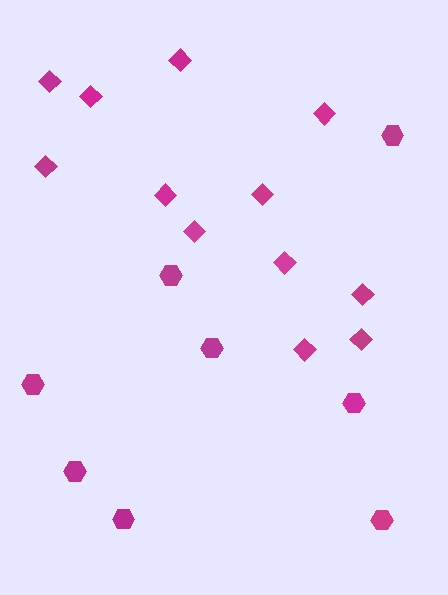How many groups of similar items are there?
There are 2 groups: one group of hexagons (8) and one group of diamonds (12).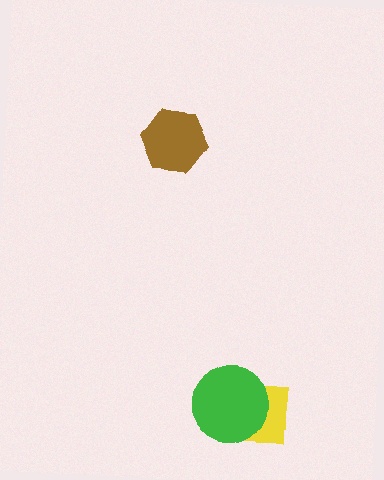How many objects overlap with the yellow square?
1 object overlaps with the yellow square.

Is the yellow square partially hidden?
Yes, it is partially covered by another shape.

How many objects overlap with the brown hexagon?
0 objects overlap with the brown hexagon.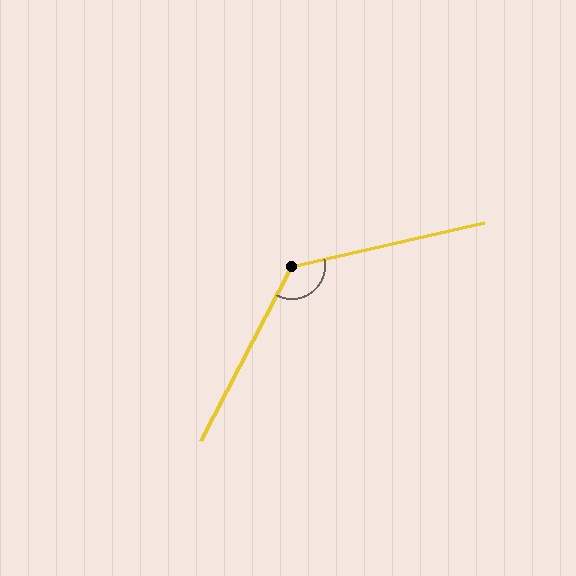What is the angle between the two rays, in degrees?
Approximately 130 degrees.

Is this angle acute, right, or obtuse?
It is obtuse.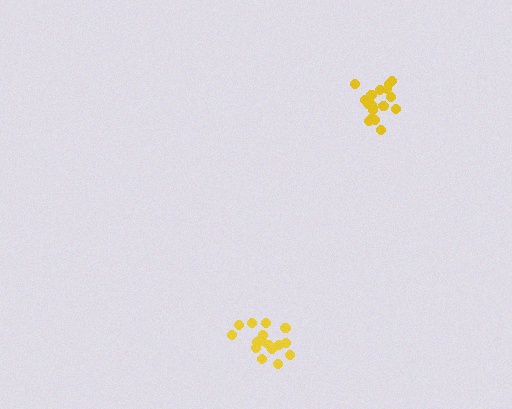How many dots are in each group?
Group 1: 17 dots, Group 2: 18 dots (35 total).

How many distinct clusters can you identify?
There are 2 distinct clusters.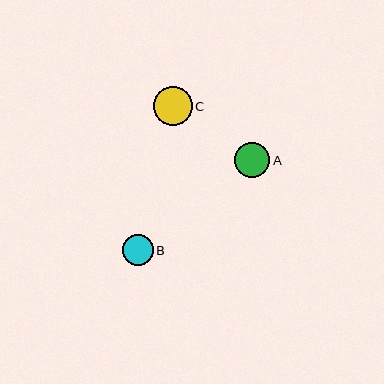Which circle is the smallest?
Circle B is the smallest with a size of approximately 31 pixels.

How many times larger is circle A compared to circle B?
Circle A is approximately 1.2 times the size of circle B.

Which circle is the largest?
Circle C is the largest with a size of approximately 39 pixels.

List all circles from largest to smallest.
From largest to smallest: C, A, B.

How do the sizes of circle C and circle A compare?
Circle C and circle A are approximately the same size.